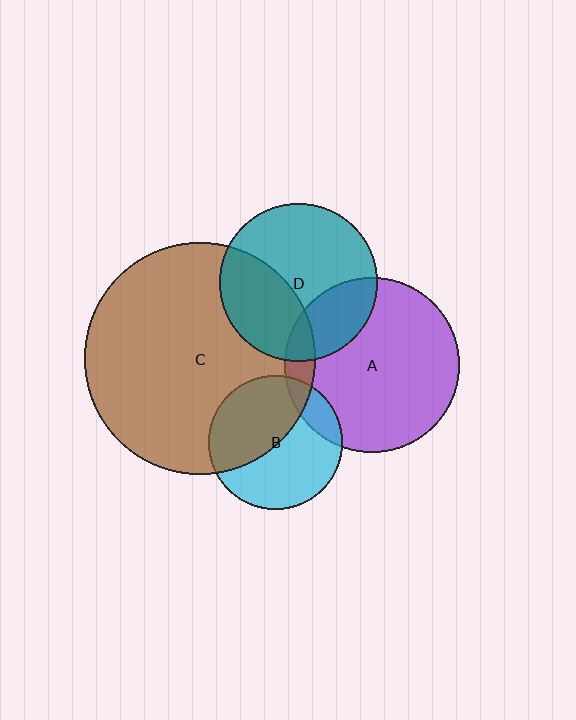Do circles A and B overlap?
Yes.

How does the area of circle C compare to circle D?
Approximately 2.1 times.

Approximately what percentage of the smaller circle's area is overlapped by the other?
Approximately 15%.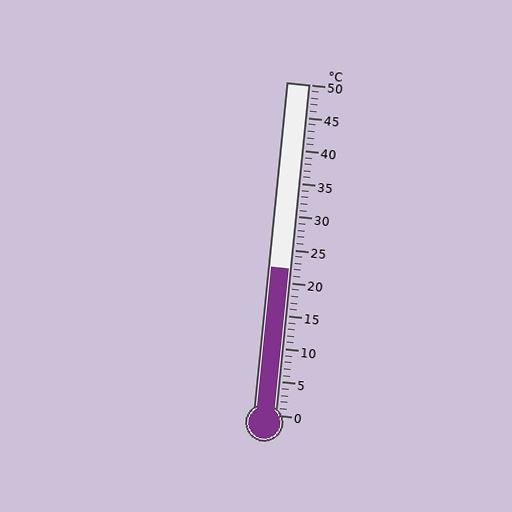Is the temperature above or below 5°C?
The temperature is above 5°C.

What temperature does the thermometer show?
The thermometer shows approximately 22°C.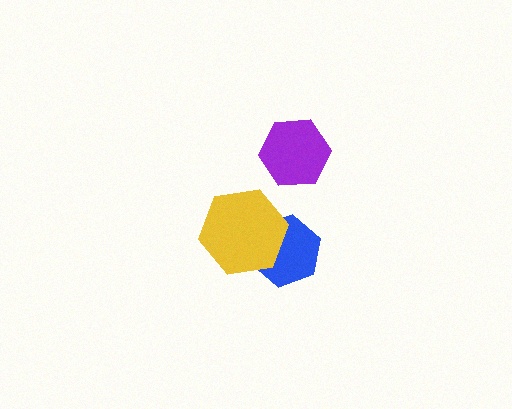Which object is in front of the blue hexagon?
The yellow hexagon is in front of the blue hexagon.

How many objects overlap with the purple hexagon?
0 objects overlap with the purple hexagon.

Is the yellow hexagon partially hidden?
No, no other shape covers it.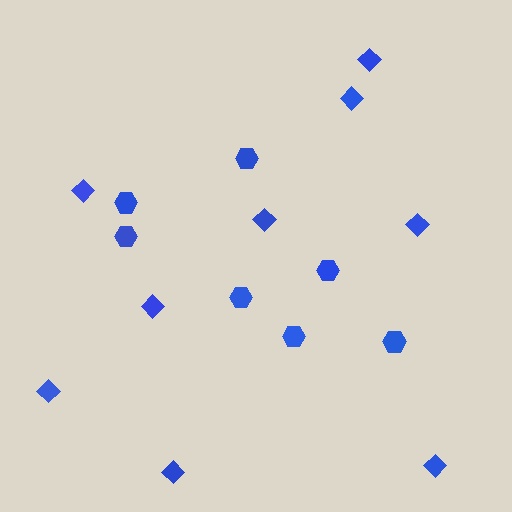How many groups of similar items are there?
There are 2 groups: one group of hexagons (7) and one group of diamonds (9).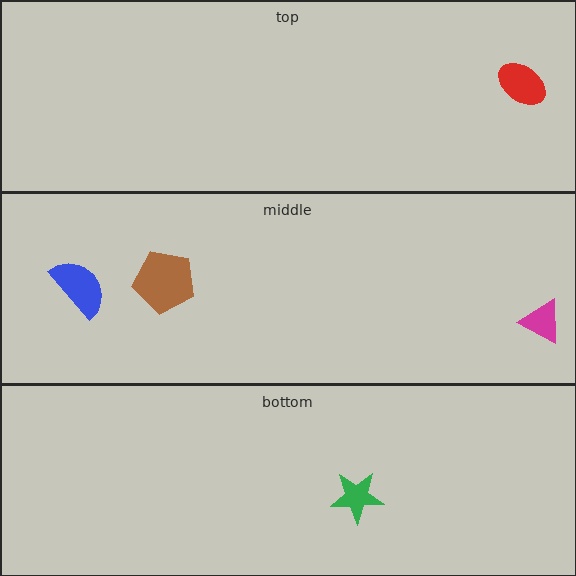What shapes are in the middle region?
The magenta triangle, the blue semicircle, the brown pentagon.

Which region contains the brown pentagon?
The middle region.